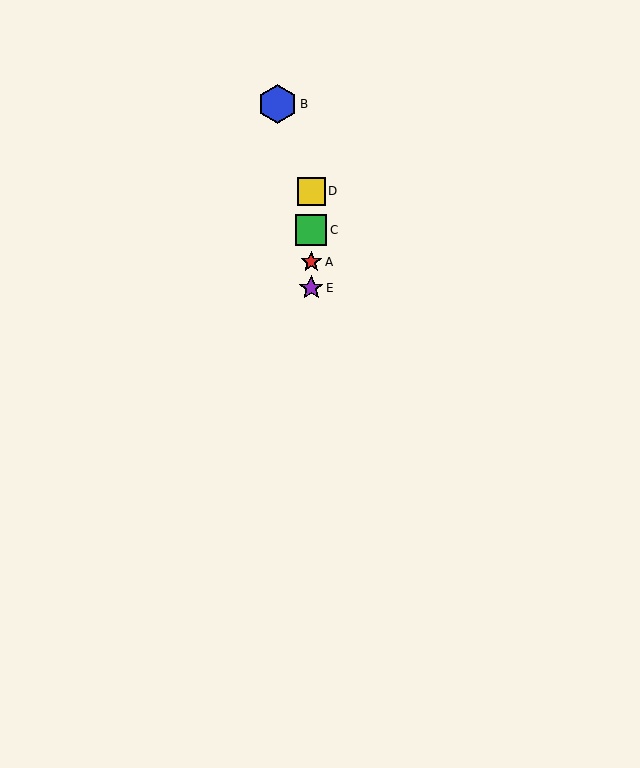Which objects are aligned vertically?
Objects A, C, D, E are aligned vertically.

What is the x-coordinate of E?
Object E is at x≈311.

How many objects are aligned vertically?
4 objects (A, C, D, E) are aligned vertically.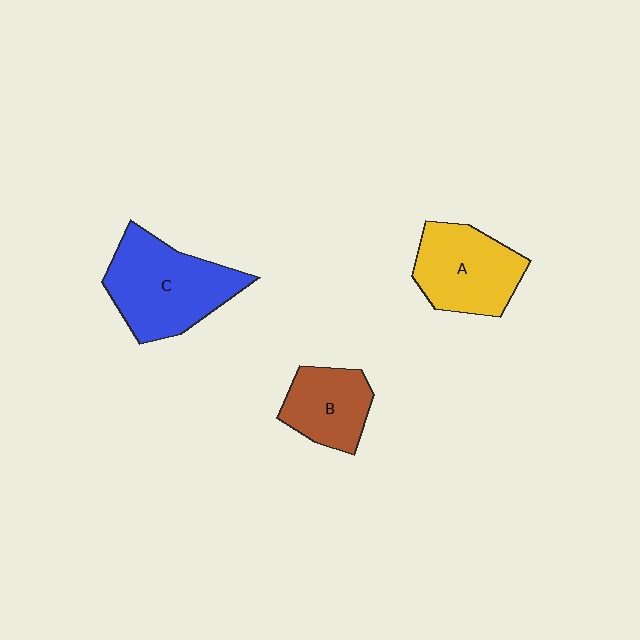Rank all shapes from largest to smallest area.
From largest to smallest: C (blue), A (yellow), B (brown).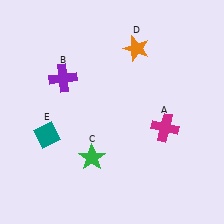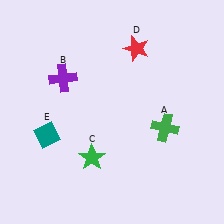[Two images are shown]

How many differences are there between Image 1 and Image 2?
There are 2 differences between the two images.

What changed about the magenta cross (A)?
In Image 1, A is magenta. In Image 2, it changed to green.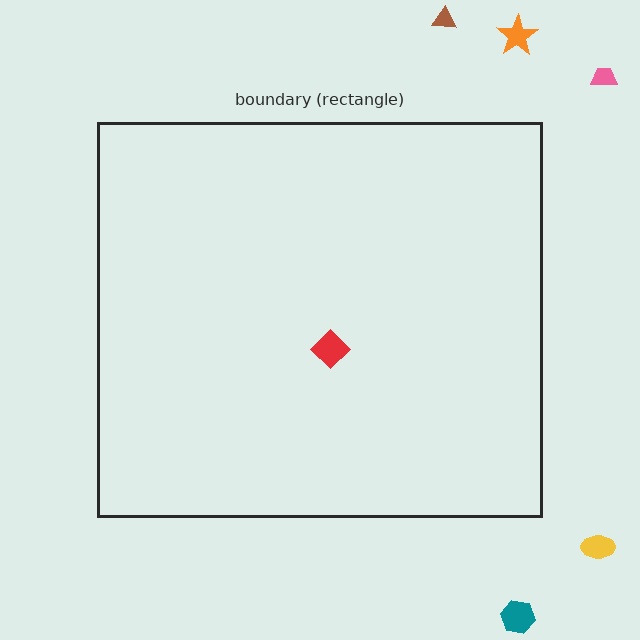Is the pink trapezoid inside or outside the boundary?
Outside.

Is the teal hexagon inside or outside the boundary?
Outside.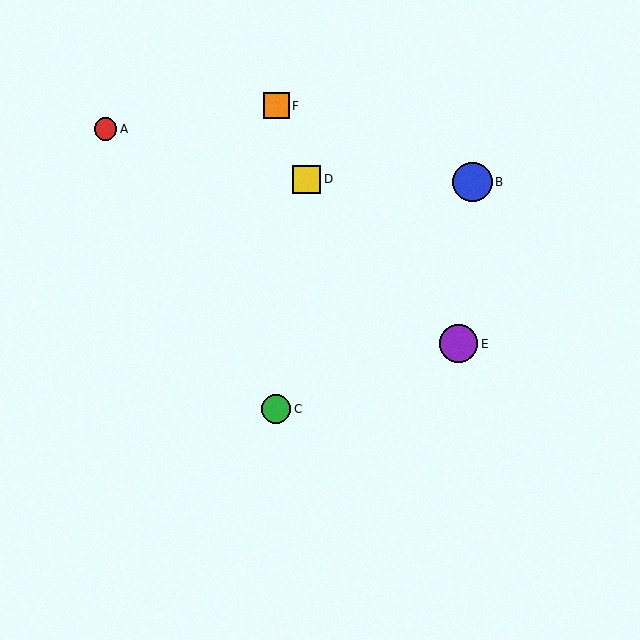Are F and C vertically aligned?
Yes, both are at x≈276.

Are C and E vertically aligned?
No, C is at x≈276 and E is at x≈459.